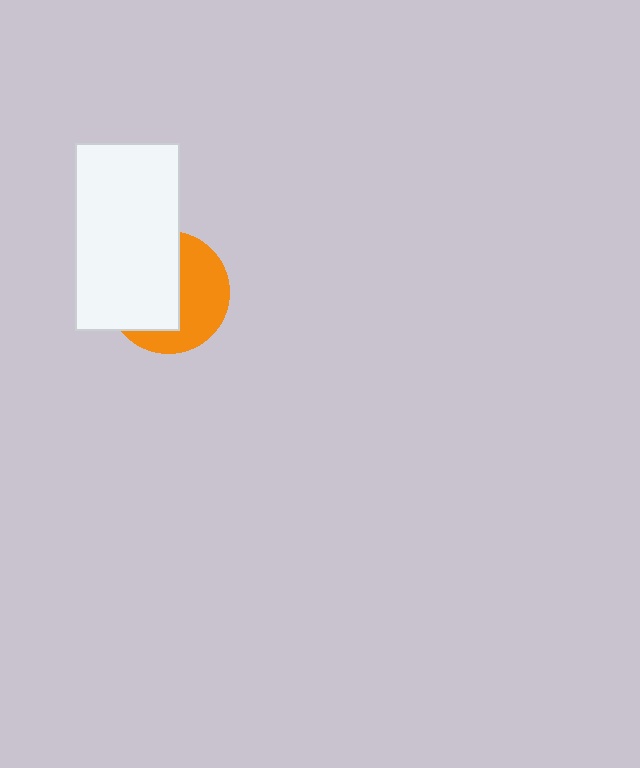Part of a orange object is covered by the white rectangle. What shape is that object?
It is a circle.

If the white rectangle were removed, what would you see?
You would see the complete orange circle.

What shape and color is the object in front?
The object in front is a white rectangle.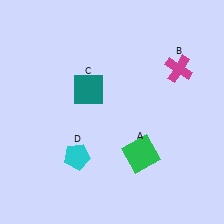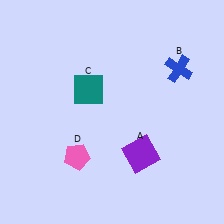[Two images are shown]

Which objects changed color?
A changed from green to purple. B changed from magenta to blue. D changed from cyan to pink.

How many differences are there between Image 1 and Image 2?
There are 3 differences between the two images.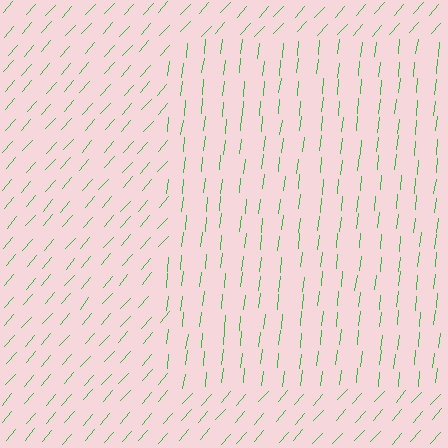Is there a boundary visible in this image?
Yes, there is a texture boundary formed by a change in line orientation.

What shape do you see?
I see a rectangle.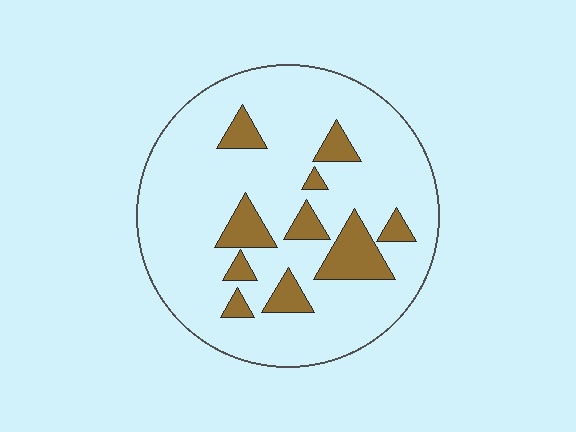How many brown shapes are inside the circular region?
10.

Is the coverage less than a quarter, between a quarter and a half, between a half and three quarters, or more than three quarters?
Less than a quarter.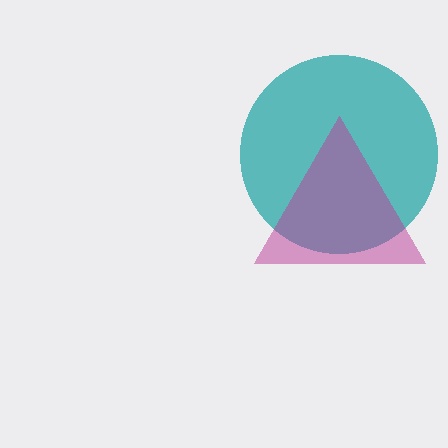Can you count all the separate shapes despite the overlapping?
Yes, there are 2 separate shapes.